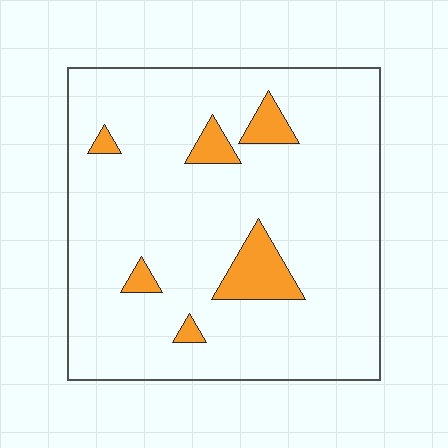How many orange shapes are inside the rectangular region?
6.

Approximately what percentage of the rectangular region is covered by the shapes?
Approximately 10%.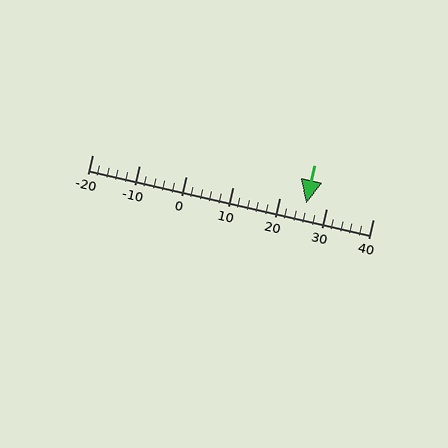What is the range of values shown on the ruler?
The ruler shows values from -20 to 40.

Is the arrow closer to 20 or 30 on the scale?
The arrow is closer to 30.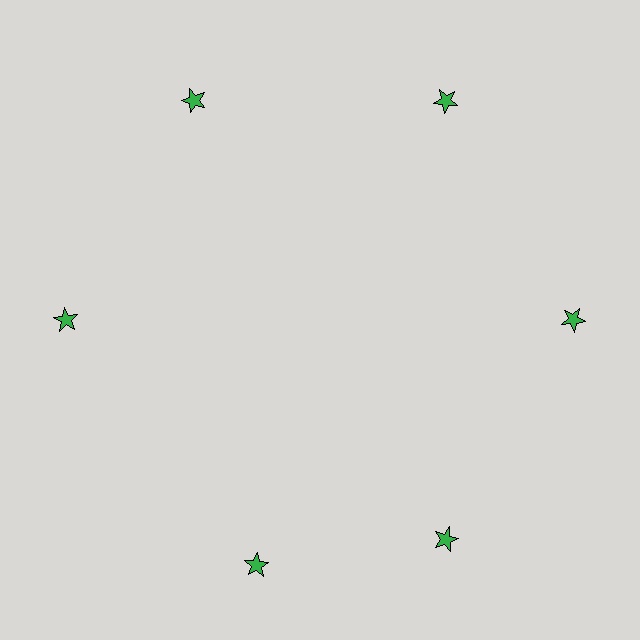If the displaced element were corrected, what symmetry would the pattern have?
It would have 6-fold rotational symmetry — the pattern would map onto itself every 60 degrees.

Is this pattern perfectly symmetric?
No. The 6 green stars are arranged in a ring, but one element near the 7 o'clock position is rotated out of alignment along the ring, breaking the 6-fold rotational symmetry.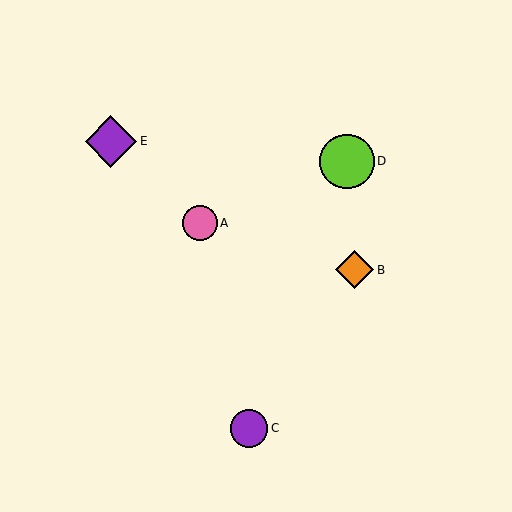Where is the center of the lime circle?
The center of the lime circle is at (347, 161).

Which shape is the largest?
The lime circle (labeled D) is the largest.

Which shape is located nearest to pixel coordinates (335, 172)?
The lime circle (labeled D) at (347, 161) is nearest to that location.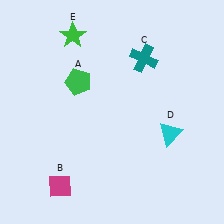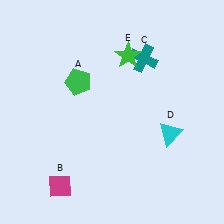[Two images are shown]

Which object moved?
The green star (E) moved right.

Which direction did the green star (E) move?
The green star (E) moved right.